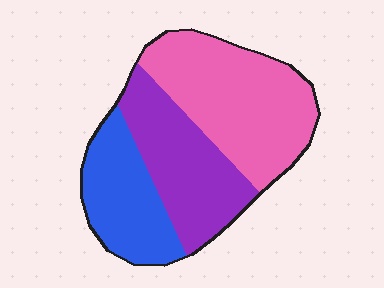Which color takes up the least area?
Blue, at roughly 25%.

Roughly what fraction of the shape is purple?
Purple covers around 30% of the shape.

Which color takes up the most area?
Pink, at roughly 45%.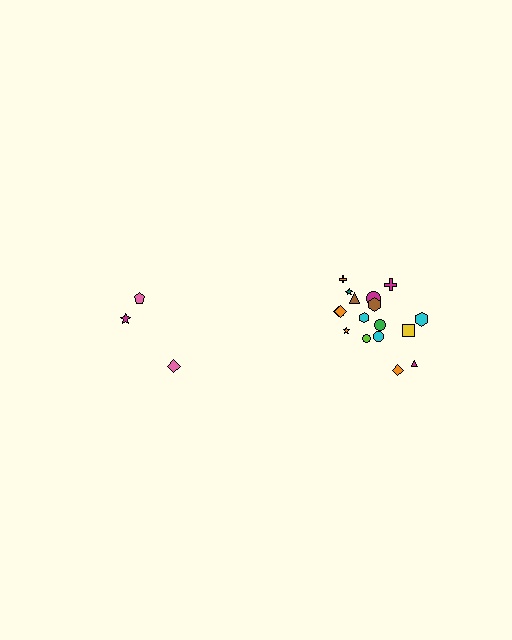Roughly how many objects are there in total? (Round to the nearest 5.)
Roughly 20 objects in total.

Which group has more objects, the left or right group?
The right group.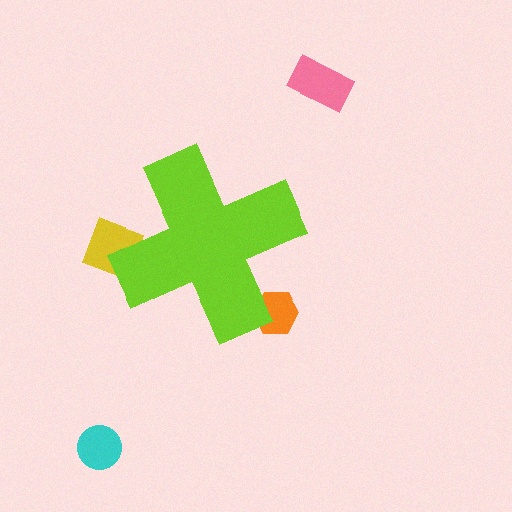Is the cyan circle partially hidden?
No, the cyan circle is fully visible.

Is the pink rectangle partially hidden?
No, the pink rectangle is fully visible.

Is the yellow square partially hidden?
Yes, the yellow square is partially hidden behind the lime cross.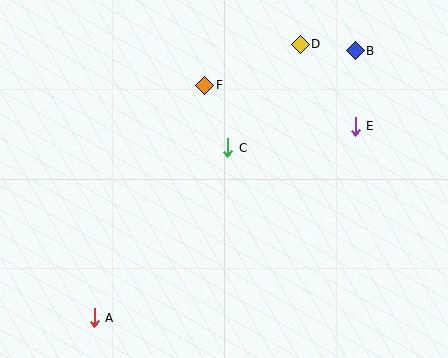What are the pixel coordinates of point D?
Point D is at (300, 44).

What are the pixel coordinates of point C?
Point C is at (228, 148).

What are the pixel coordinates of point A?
Point A is at (94, 318).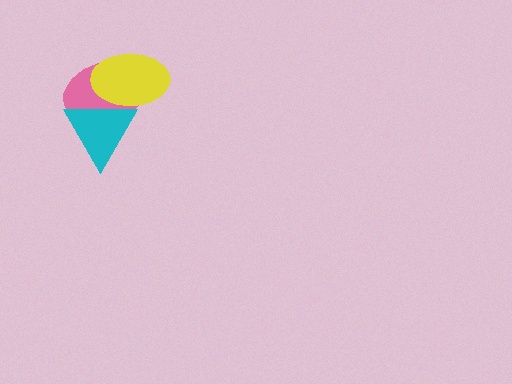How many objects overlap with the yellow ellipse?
2 objects overlap with the yellow ellipse.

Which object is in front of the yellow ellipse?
The cyan triangle is in front of the yellow ellipse.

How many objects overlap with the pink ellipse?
2 objects overlap with the pink ellipse.